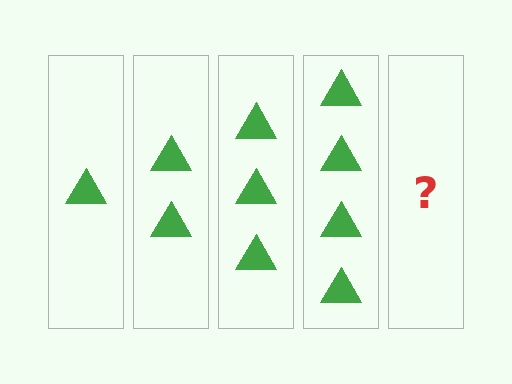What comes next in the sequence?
The next element should be 5 triangles.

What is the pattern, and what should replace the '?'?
The pattern is that each step adds one more triangle. The '?' should be 5 triangles.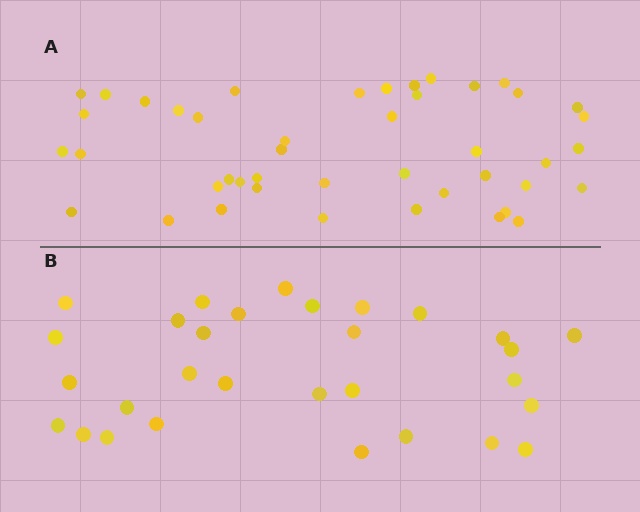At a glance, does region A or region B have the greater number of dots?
Region A (the top region) has more dots.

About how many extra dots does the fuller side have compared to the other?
Region A has approximately 15 more dots than region B.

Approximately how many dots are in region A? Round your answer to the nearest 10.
About 40 dots. (The exact count is 44, which rounds to 40.)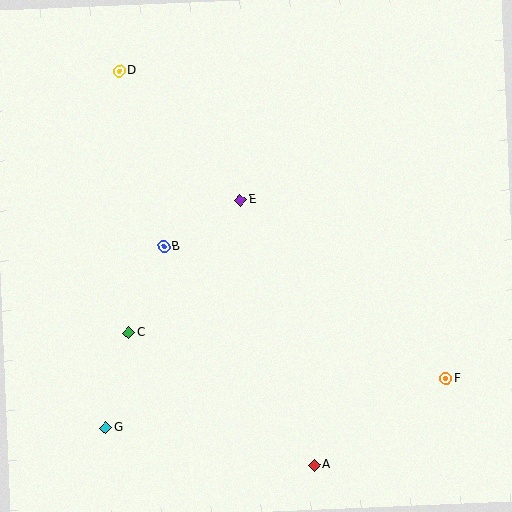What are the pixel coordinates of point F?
Point F is at (446, 378).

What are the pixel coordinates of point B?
Point B is at (164, 246).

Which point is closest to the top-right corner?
Point E is closest to the top-right corner.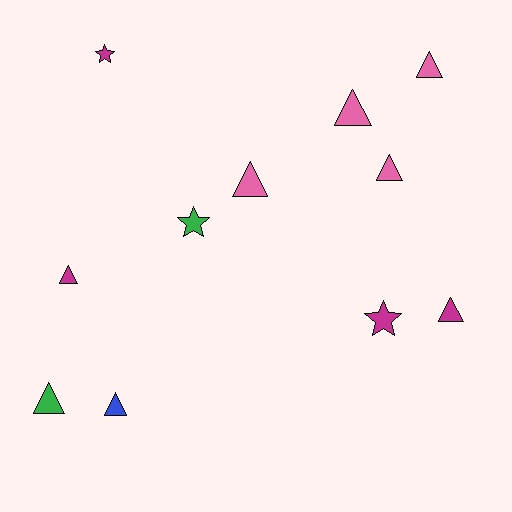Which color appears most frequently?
Pink, with 4 objects.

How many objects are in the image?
There are 11 objects.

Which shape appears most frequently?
Triangle, with 8 objects.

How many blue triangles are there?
There is 1 blue triangle.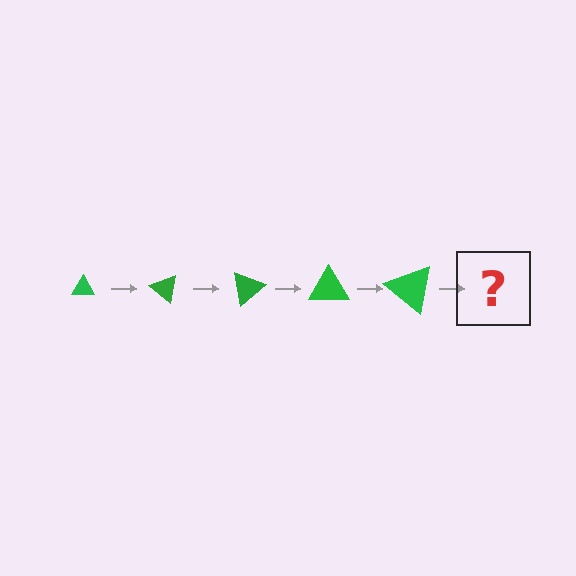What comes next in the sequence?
The next element should be a triangle, larger than the previous one and rotated 200 degrees from the start.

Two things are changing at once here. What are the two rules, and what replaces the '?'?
The two rules are that the triangle grows larger each step and it rotates 40 degrees each step. The '?' should be a triangle, larger than the previous one and rotated 200 degrees from the start.